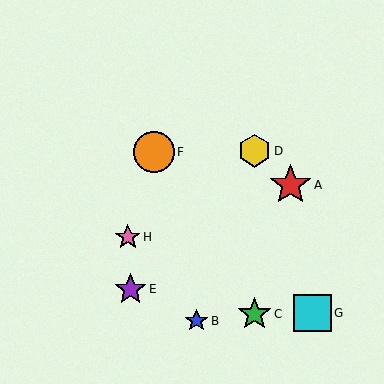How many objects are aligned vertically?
2 objects (C, D) are aligned vertically.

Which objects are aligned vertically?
Objects C, D are aligned vertically.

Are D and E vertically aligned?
No, D is at x≈254 and E is at x≈130.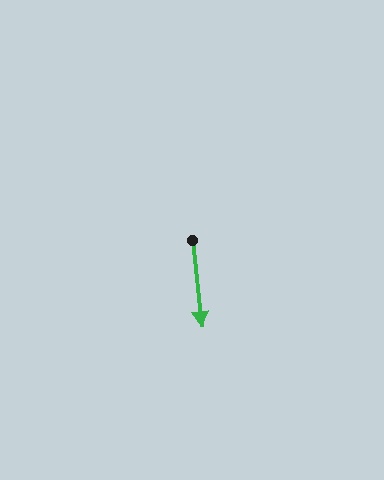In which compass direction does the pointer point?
South.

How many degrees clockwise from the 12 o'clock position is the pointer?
Approximately 174 degrees.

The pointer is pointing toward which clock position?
Roughly 6 o'clock.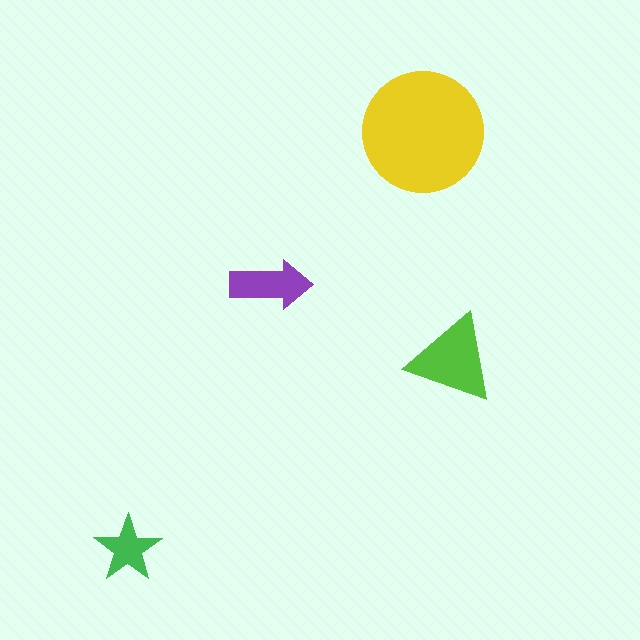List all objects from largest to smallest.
The yellow circle, the lime triangle, the purple arrow, the green star.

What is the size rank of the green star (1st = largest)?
4th.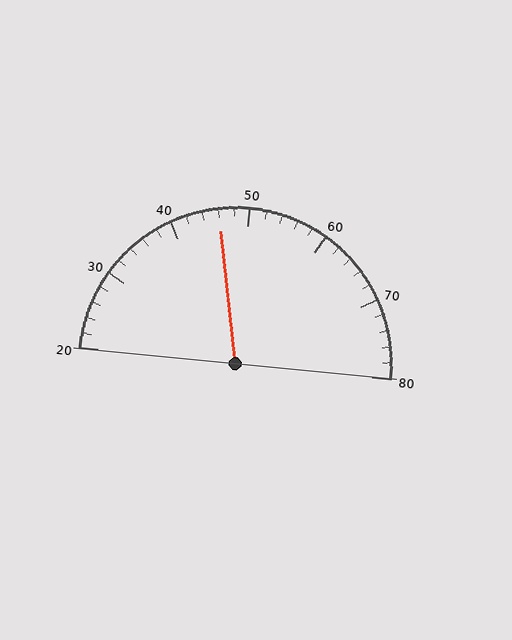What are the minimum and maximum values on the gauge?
The gauge ranges from 20 to 80.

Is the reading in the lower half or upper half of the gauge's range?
The reading is in the lower half of the range (20 to 80).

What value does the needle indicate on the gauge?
The needle indicates approximately 46.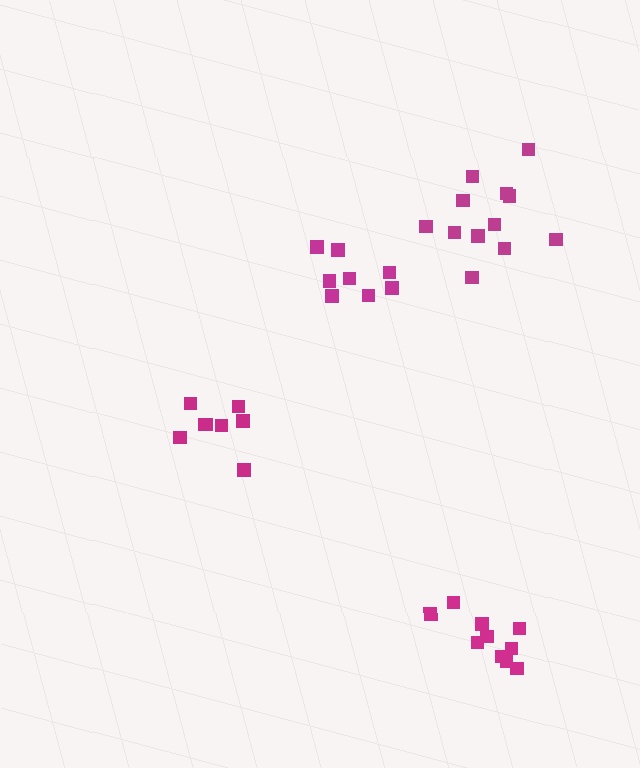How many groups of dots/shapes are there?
There are 4 groups.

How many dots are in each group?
Group 1: 8 dots, Group 2: 8 dots, Group 3: 10 dots, Group 4: 12 dots (38 total).